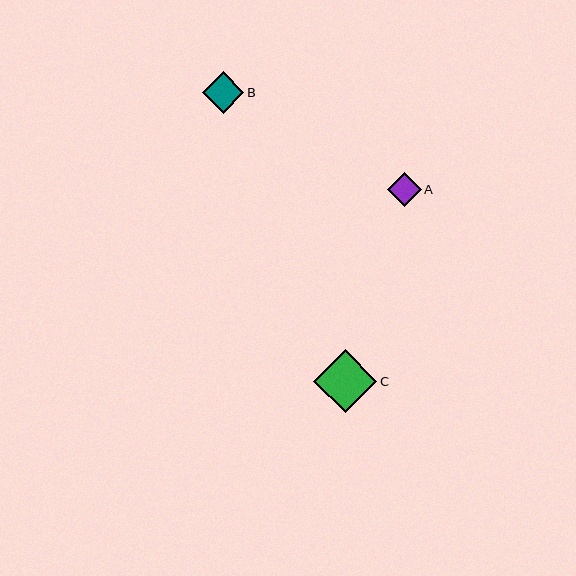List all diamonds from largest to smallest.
From largest to smallest: C, B, A.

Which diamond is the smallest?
Diamond A is the smallest with a size of approximately 34 pixels.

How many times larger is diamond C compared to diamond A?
Diamond C is approximately 1.9 times the size of diamond A.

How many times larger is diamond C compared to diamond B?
Diamond C is approximately 1.5 times the size of diamond B.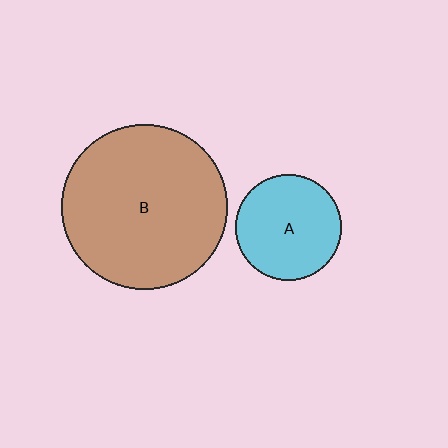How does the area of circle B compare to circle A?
Approximately 2.5 times.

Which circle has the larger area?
Circle B (brown).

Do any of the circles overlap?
No, none of the circles overlap.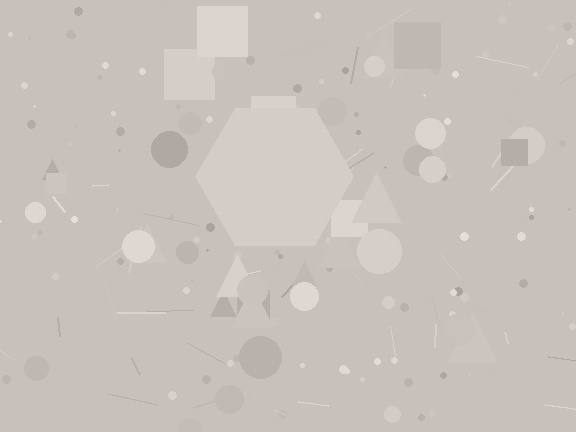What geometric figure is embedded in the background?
A hexagon is embedded in the background.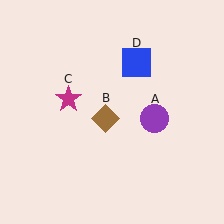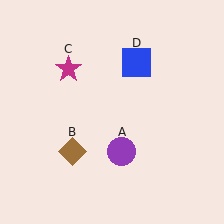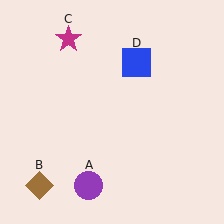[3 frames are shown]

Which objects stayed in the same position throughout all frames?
Blue square (object D) remained stationary.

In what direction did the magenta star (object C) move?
The magenta star (object C) moved up.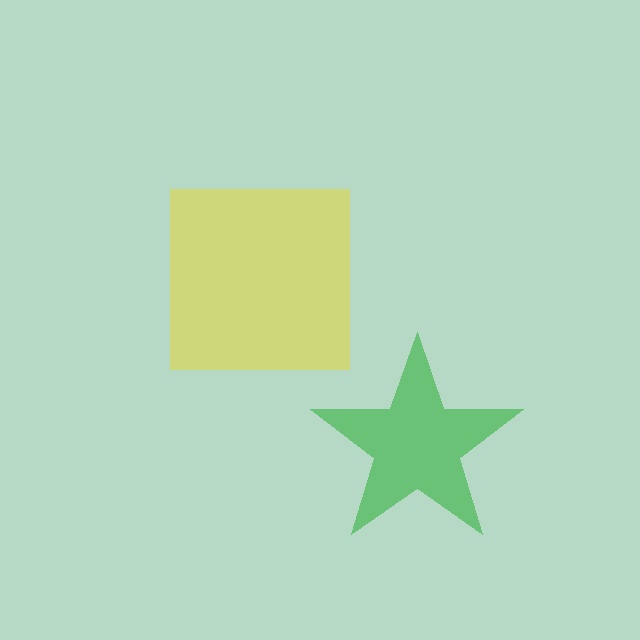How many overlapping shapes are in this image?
There are 2 overlapping shapes in the image.